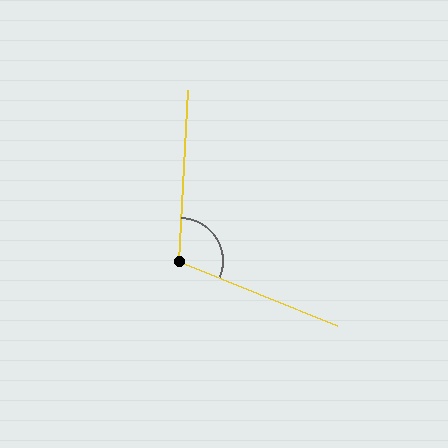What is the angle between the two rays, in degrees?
Approximately 109 degrees.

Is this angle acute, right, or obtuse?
It is obtuse.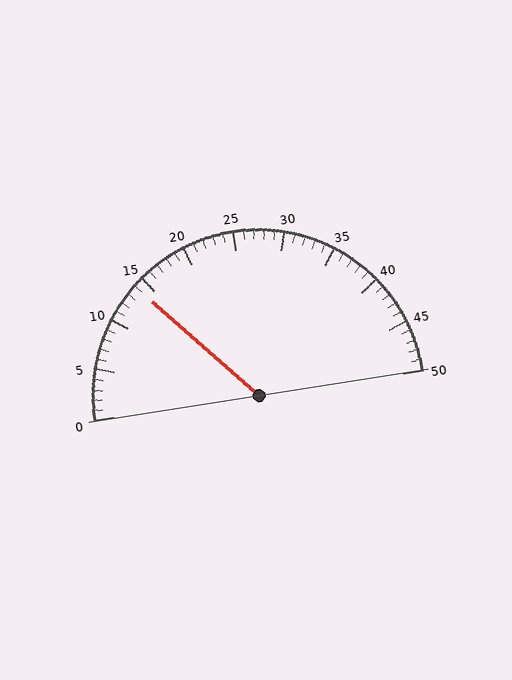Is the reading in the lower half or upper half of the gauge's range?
The reading is in the lower half of the range (0 to 50).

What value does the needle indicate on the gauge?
The needle indicates approximately 14.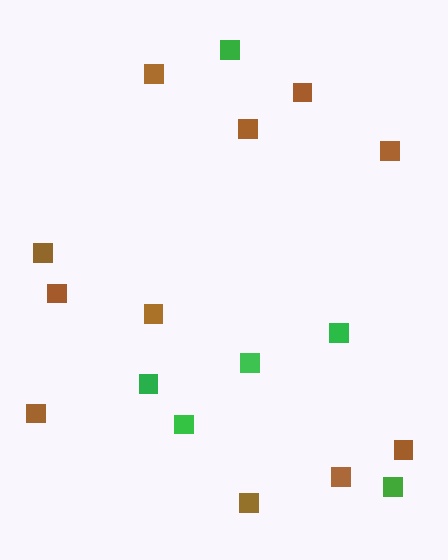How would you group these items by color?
There are 2 groups: one group of green squares (6) and one group of brown squares (11).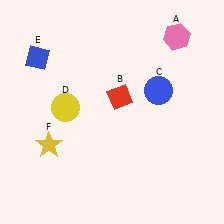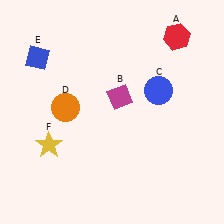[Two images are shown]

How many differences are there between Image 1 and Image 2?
There are 3 differences between the two images.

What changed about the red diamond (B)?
In Image 1, B is red. In Image 2, it changed to magenta.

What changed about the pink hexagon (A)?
In Image 1, A is pink. In Image 2, it changed to red.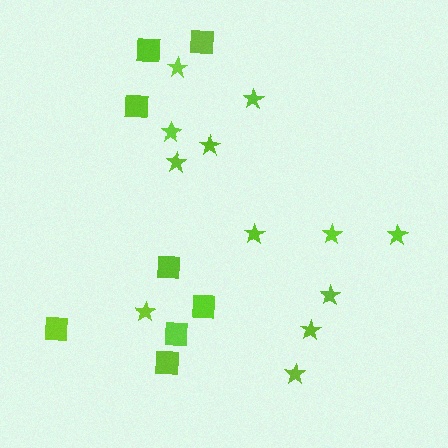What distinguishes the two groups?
There are 2 groups: one group of stars (12) and one group of squares (8).